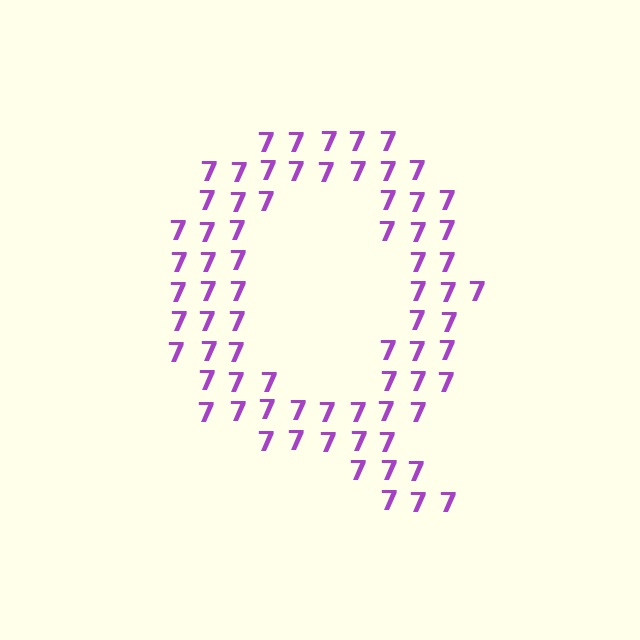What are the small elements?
The small elements are digit 7's.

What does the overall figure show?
The overall figure shows the letter Q.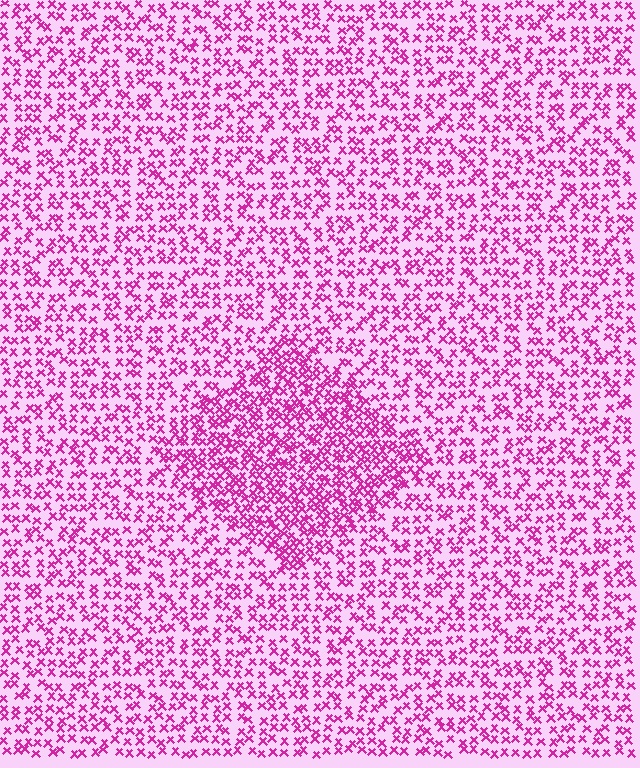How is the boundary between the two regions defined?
The boundary is defined by a change in element density (approximately 1.8x ratio). All elements are the same color, size, and shape.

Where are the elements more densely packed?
The elements are more densely packed inside the diamond boundary.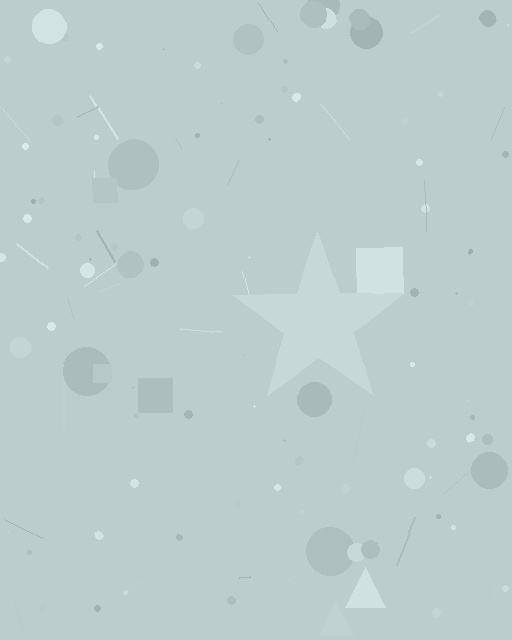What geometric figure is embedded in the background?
A star is embedded in the background.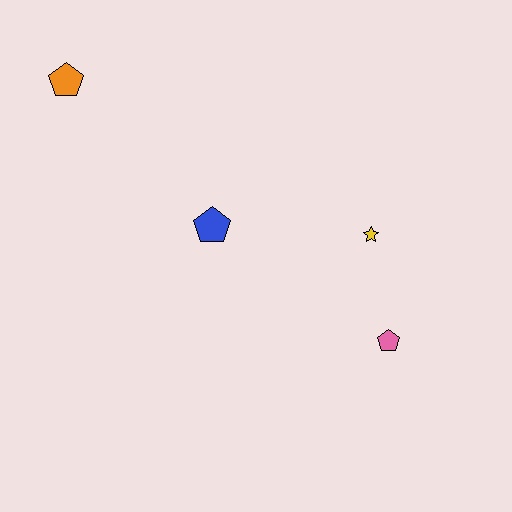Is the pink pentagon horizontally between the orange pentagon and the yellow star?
No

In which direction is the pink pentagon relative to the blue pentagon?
The pink pentagon is to the right of the blue pentagon.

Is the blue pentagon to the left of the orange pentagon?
No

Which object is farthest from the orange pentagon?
The pink pentagon is farthest from the orange pentagon.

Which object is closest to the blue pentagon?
The yellow star is closest to the blue pentagon.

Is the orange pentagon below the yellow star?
No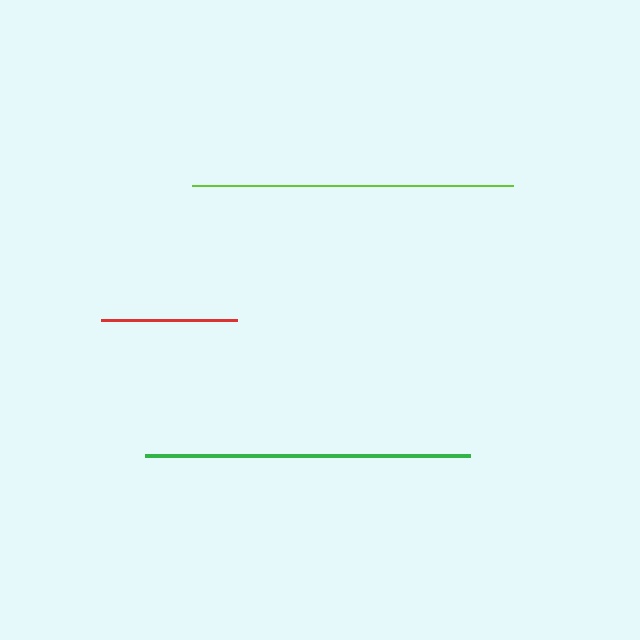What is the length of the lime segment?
The lime segment is approximately 321 pixels long.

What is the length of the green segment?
The green segment is approximately 326 pixels long.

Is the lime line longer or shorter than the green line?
The green line is longer than the lime line.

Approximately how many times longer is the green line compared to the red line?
The green line is approximately 2.4 times the length of the red line.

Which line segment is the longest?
The green line is the longest at approximately 326 pixels.